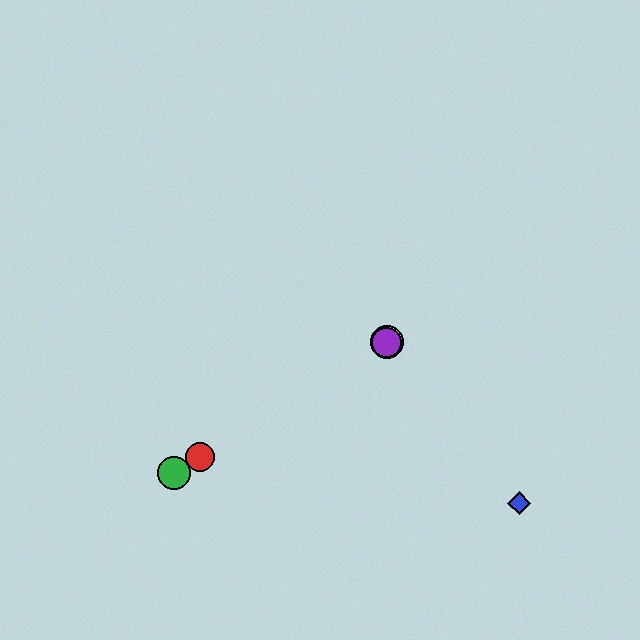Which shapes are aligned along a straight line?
The red circle, the green circle, the yellow circle, the purple circle are aligned along a straight line.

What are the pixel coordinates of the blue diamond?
The blue diamond is at (519, 503).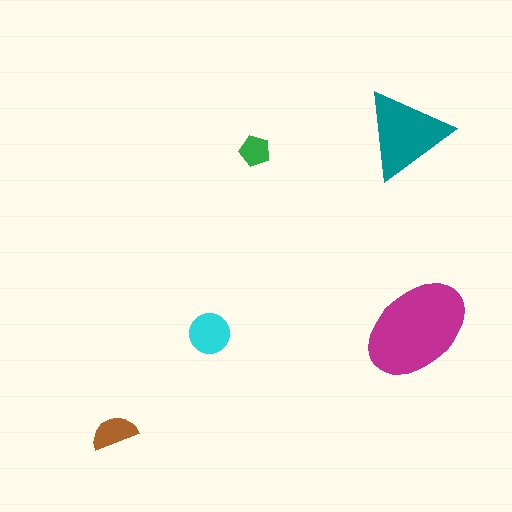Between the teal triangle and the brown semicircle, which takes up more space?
The teal triangle.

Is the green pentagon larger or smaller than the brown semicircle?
Smaller.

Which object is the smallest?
The green pentagon.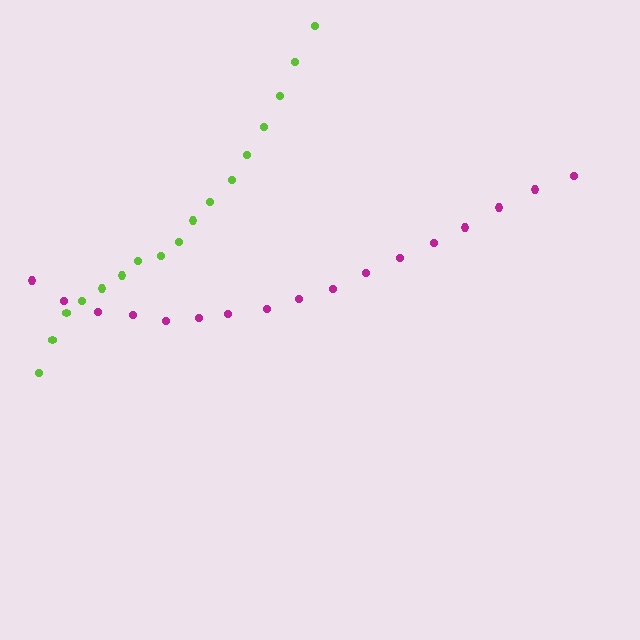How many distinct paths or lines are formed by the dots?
There are 2 distinct paths.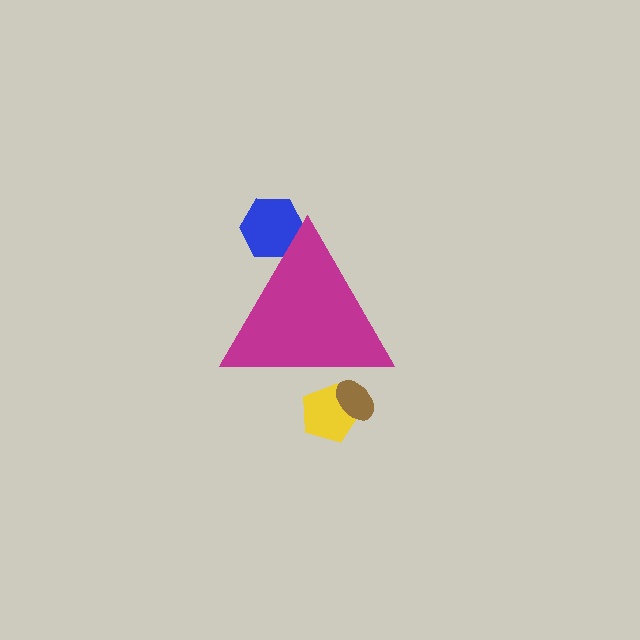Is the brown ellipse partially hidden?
Yes, the brown ellipse is partially hidden behind the magenta triangle.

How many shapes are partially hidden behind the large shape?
3 shapes are partially hidden.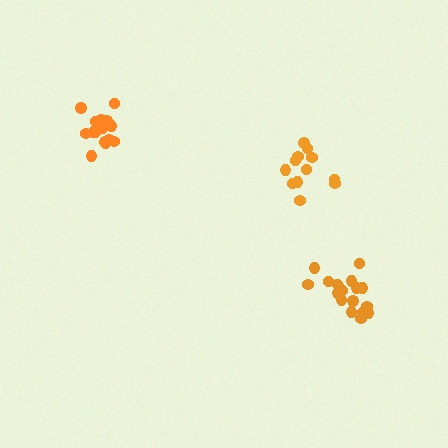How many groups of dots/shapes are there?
There are 3 groups.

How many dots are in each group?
Group 1: 18 dots, Group 2: 18 dots, Group 3: 12 dots (48 total).